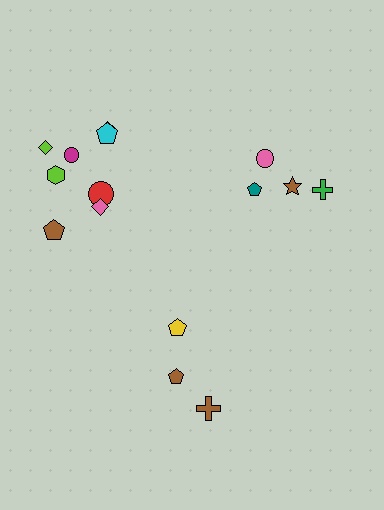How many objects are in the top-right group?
There are 4 objects.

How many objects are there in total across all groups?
There are 15 objects.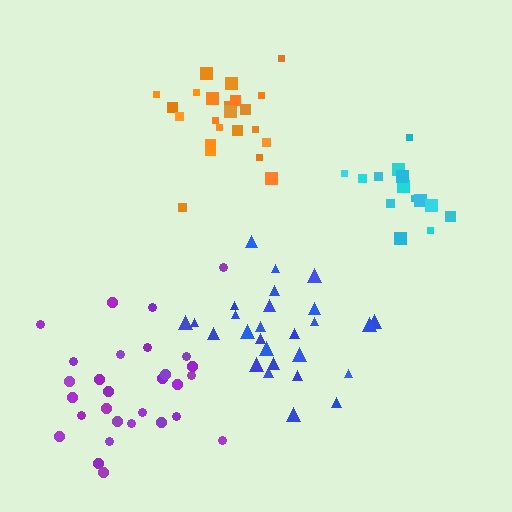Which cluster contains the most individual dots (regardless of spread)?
Purple (29).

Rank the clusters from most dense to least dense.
blue, cyan, orange, purple.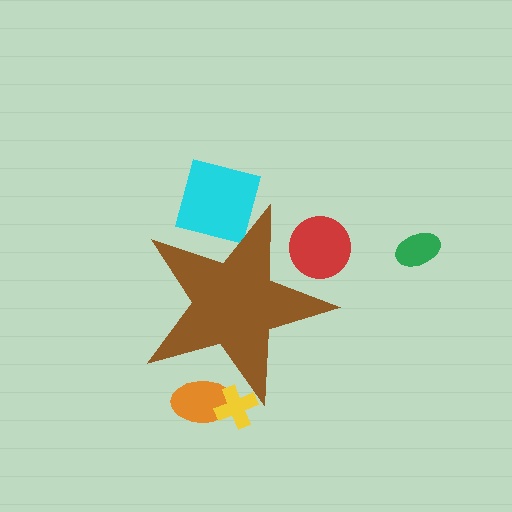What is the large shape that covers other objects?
A brown star.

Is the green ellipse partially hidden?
No, the green ellipse is fully visible.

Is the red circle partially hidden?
Yes, the red circle is partially hidden behind the brown star.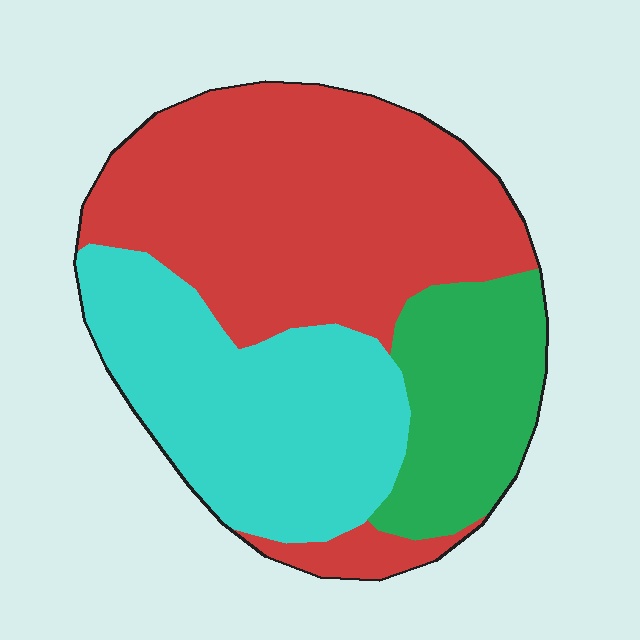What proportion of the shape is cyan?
Cyan covers around 35% of the shape.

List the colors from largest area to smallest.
From largest to smallest: red, cyan, green.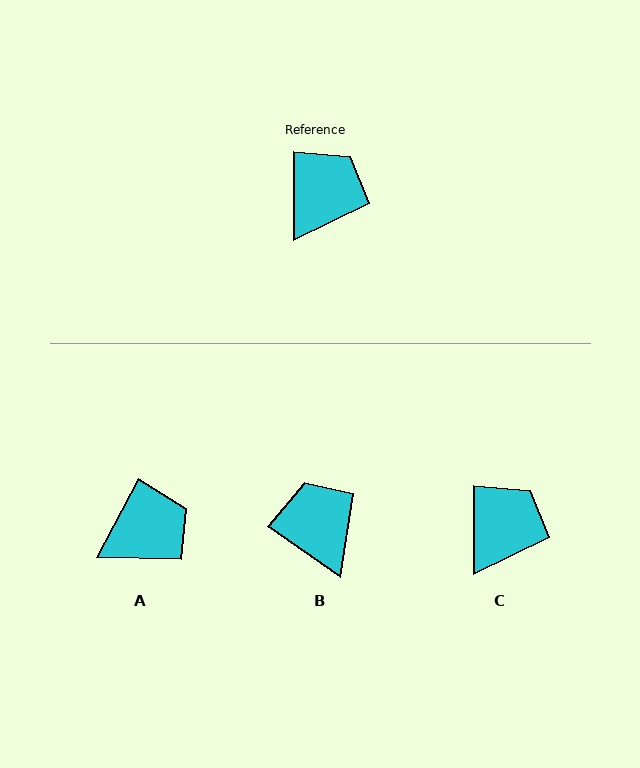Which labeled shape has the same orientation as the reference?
C.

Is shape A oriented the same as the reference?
No, it is off by about 28 degrees.